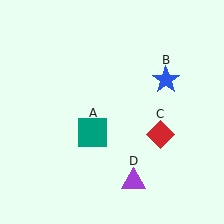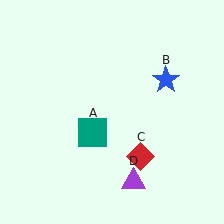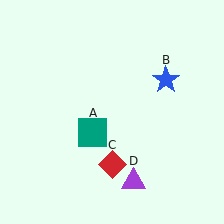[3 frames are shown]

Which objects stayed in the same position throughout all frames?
Teal square (object A) and blue star (object B) and purple triangle (object D) remained stationary.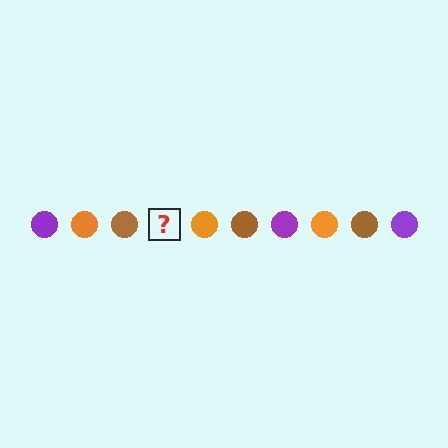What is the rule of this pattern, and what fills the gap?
The rule is that the pattern cycles through purple, orange, brown circles. The gap should be filled with a purple circle.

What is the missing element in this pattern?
The missing element is a purple circle.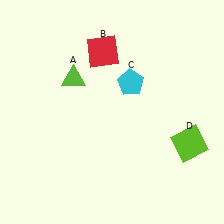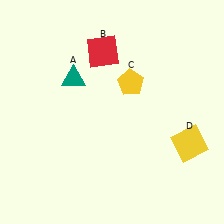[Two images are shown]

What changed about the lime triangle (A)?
In Image 1, A is lime. In Image 2, it changed to teal.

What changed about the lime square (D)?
In Image 1, D is lime. In Image 2, it changed to yellow.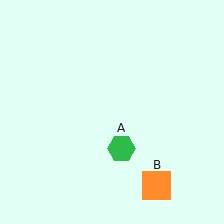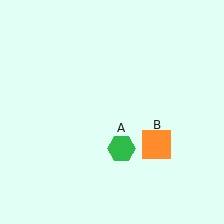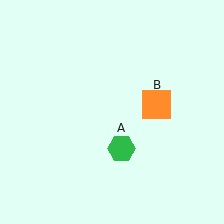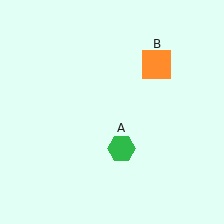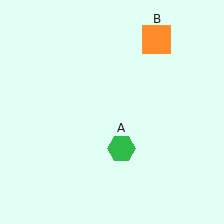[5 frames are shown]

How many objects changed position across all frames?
1 object changed position: orange square (object B).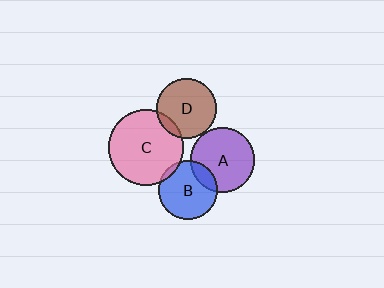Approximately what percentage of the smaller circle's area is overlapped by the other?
Approximately 10%.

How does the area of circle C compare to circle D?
Approximately 1.6 times.